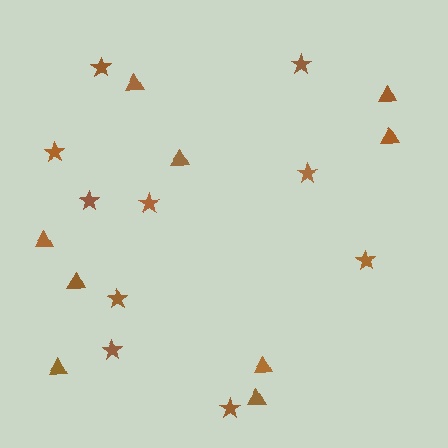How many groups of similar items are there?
There are 2 groups: one group of stars (10) and one group of triangles (9).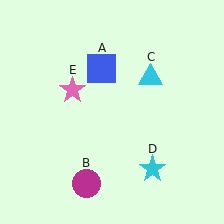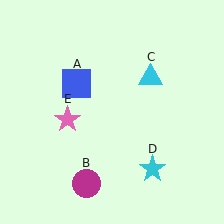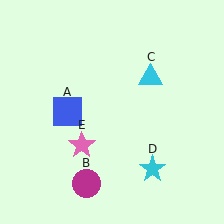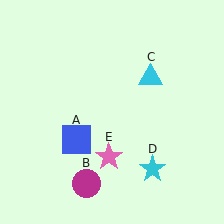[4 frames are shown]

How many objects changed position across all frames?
2 objects changed position: blue square (object A), pink star (object E).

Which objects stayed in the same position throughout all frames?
Magenta circle (object B) and cyan triangle (object C) and cyan star (object D) remained stationary.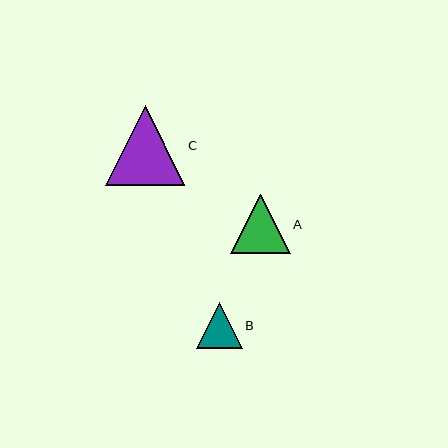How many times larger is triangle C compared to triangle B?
Triangle C is approximately 1.7 times the size of triangle B.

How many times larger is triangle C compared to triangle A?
Triangle C is approximately 1.3 times the size of triangle A.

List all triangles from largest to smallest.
From largest to smallest: C, A, B.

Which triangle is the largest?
Triangle C is the largest with a size of approximately 79 pixels.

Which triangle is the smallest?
Triangle B is the smallest with a size of approximately 46 pixels.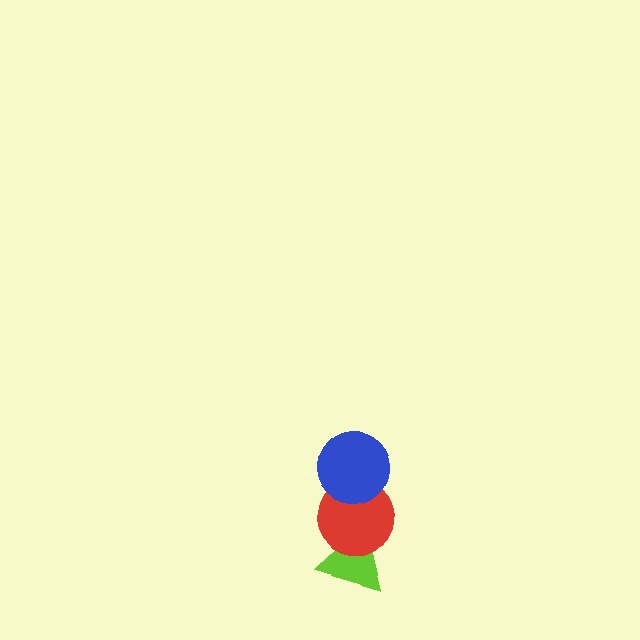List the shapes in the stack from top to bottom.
From top to bottom: the blue circle, the red circle, the lime triangle.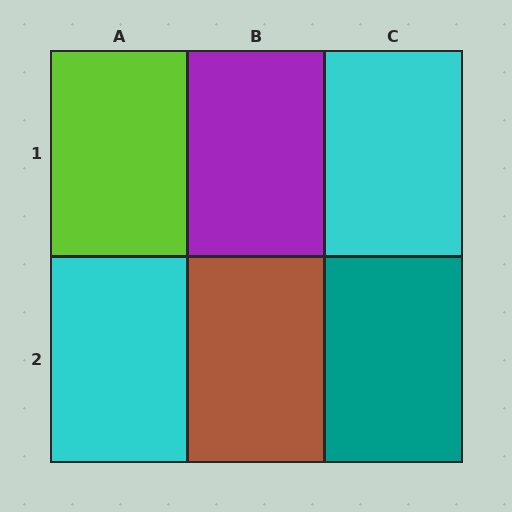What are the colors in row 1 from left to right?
Lime, purple, cyan.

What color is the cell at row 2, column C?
Teal.